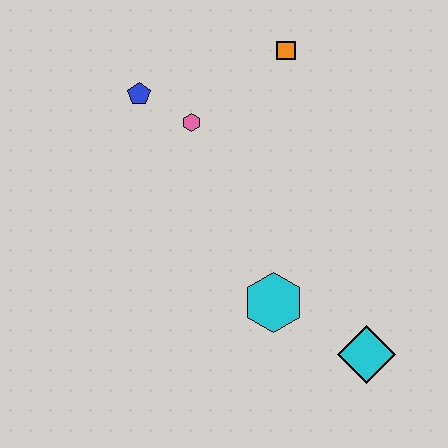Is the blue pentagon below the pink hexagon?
No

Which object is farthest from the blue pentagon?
The cyan diamond is farthest from the blue pentagon.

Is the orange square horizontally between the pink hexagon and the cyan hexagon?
No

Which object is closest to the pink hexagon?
The blue pentagon is closest to the pink hexagon.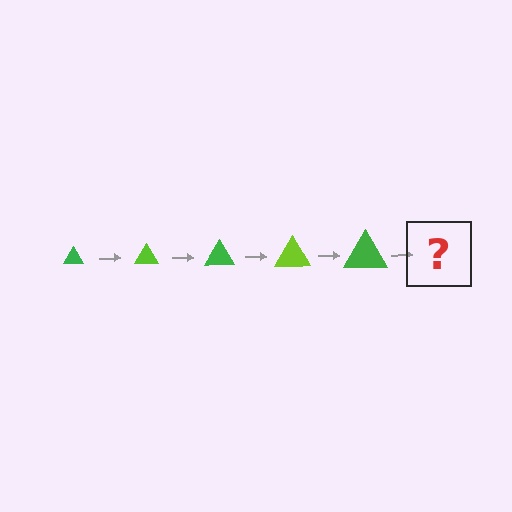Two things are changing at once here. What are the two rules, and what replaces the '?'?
The two rules are that the triangle grows larger each step and the color cycles through green and lime. The '?' should be a lime triangle, larger than the previous one.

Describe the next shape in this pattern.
It should be a lime triangle, larger than the previous one.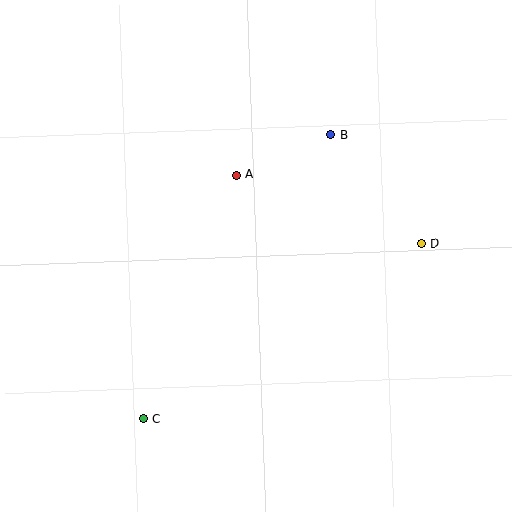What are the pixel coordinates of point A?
Point A is at (236, 175).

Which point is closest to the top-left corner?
Point A is closest to the top-left corner.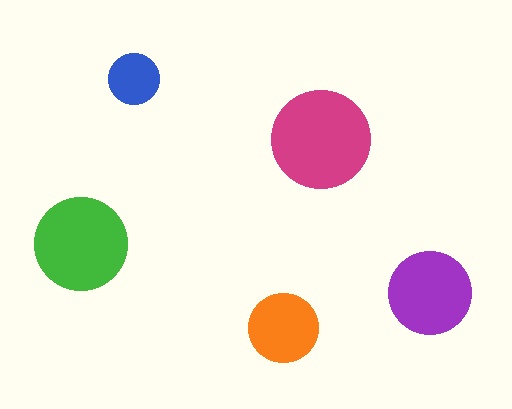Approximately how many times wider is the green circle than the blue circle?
About 2 times wider.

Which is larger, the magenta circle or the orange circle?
The magenta one.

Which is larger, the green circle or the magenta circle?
The magenta one.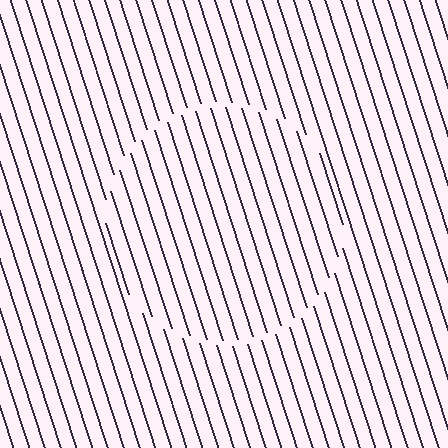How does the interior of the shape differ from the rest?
The interior of the shape contains the same grating, shifted by half a period — the contour is defined by the phase discontinuity where line-ends from the inner and outer gratings abut.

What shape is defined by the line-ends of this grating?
An illusory circle. The interior of the shape contains the same grating, shifted by half a period — the contour is defined by the phase discontinuity where line-ends from the inner and outer gratings abut.